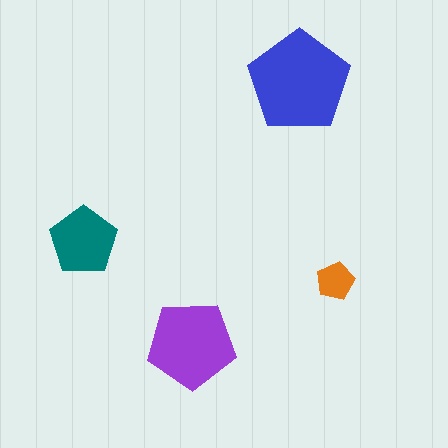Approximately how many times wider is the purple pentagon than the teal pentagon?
About 1.5 times wider.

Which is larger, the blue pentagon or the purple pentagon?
The blue one.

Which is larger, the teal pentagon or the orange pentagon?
The teal one.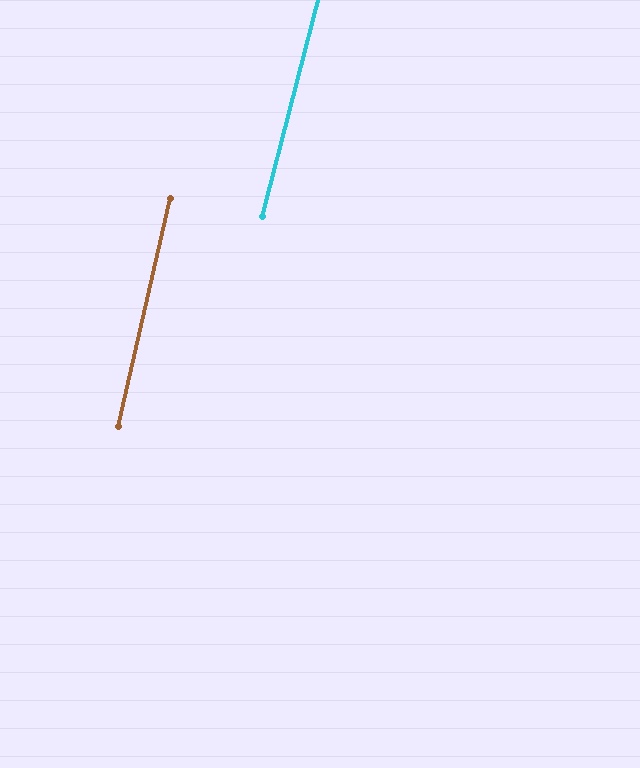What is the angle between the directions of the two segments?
Approximately 2 degrees.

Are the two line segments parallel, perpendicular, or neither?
Parallel — their directions differ by only 1.6°.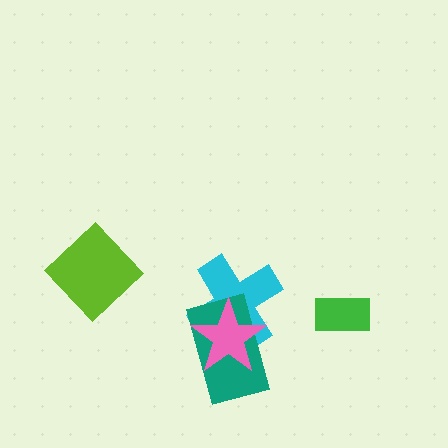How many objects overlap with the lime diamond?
0 objects overlap with the lime diamond.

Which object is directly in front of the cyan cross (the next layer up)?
The teal rectangle is directly in front of the cyan cross.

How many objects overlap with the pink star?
2 objects overlap with the pink star.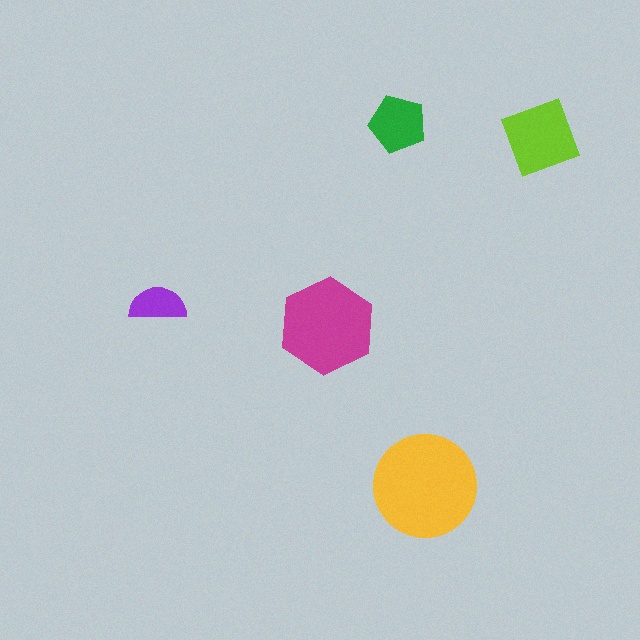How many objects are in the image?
There are 5 objects in the image.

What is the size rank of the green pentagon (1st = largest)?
4th.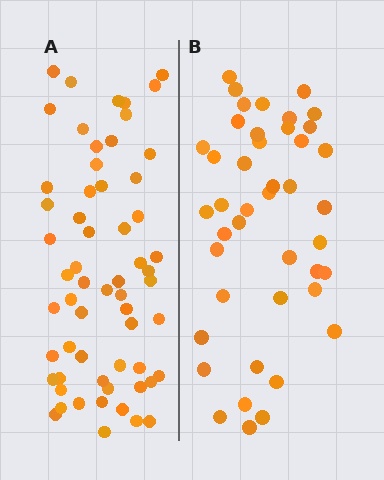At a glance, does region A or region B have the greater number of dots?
Region A (the left region) has more dots.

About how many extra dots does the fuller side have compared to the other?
Region A has approximately 15 more dots than region B.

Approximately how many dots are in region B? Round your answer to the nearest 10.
About 40 dots. (The exact count is 43, which rounds to 40.)